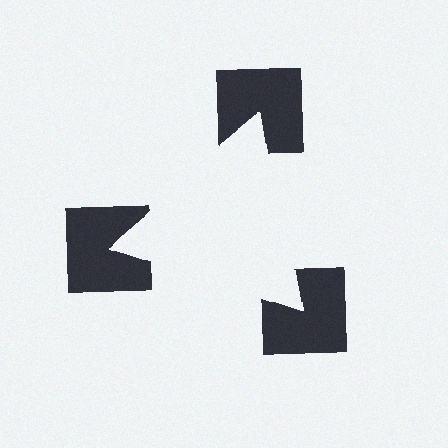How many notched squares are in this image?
There are 3 — one at each vertex of the illusory triangle.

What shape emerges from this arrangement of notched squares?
An illusory triangle — its edges are inferred from the aligned wedge cuts in the notched squares, not physically drawn.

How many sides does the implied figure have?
3 sides.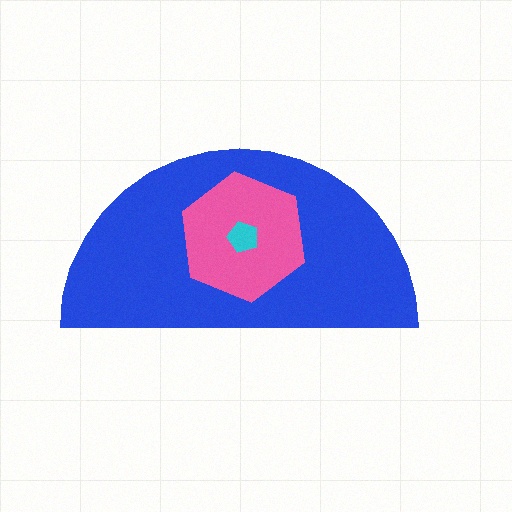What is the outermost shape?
The blue semicircle.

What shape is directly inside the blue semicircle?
The pink hexagon.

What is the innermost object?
The cyan pentagon.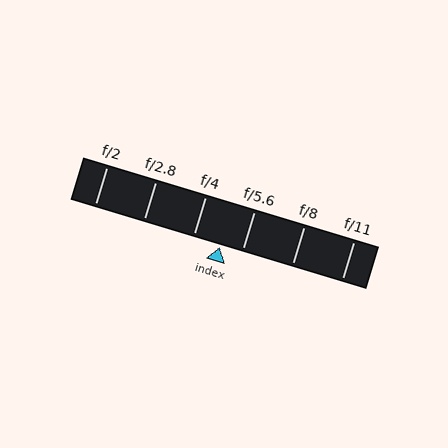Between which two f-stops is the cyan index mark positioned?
The index mark is between f/4 and f/5.6.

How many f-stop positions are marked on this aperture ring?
There are 6 f-stop positions marked.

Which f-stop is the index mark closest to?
The index mark is closest to f/5.6.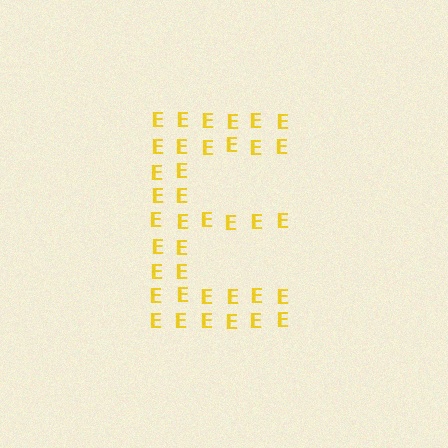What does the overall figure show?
The overall figure shows the letter E.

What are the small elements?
The small elements are letter E's.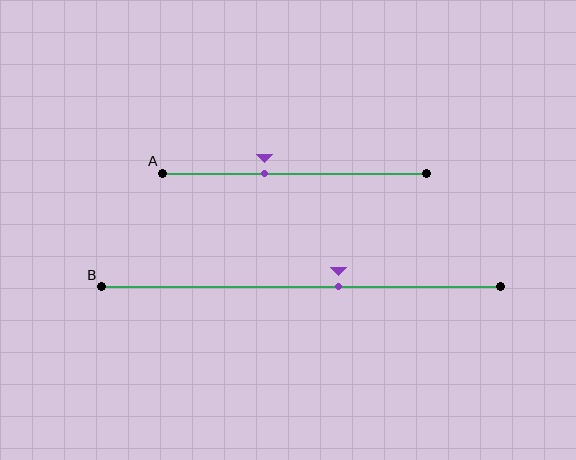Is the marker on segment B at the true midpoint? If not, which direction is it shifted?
No, the marker on segment B is shifted to the right by about 9% of the segment length.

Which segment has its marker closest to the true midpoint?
Segment B has its marker closest to the true midpoint.